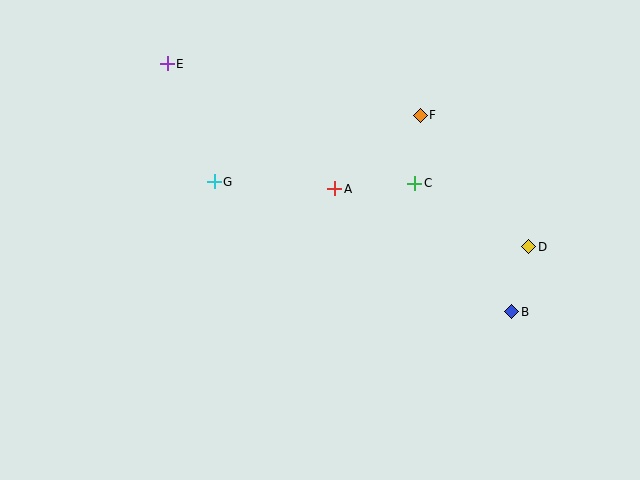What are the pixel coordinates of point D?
Point D is at (529, 247).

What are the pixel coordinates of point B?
Point B is at (512, 312).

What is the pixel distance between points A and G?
The distance between A and G is 121 pixels.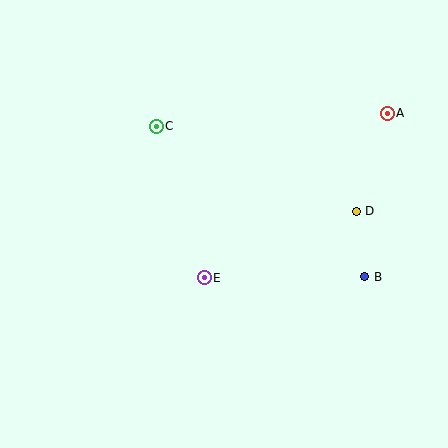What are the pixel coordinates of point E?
Point E is at (204, 278).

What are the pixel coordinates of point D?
Point D is at (356, 211).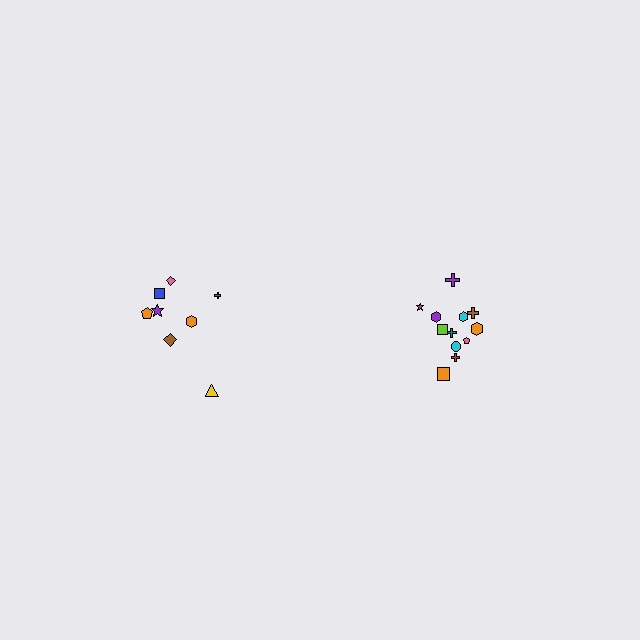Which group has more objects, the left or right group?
The right group.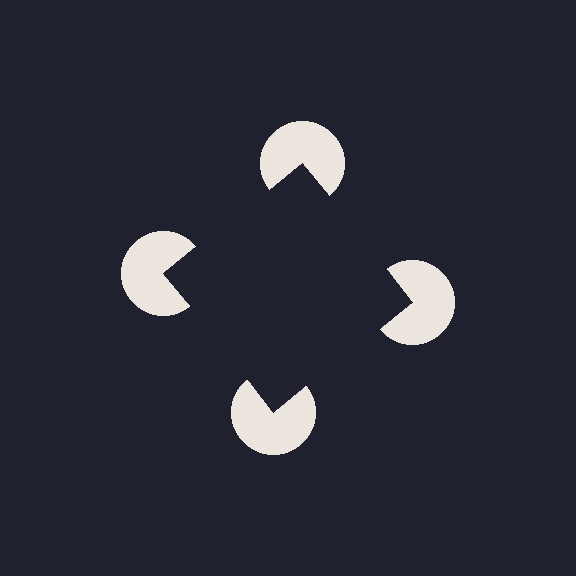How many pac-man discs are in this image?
There are 4 — one at each vertex of the illusory square.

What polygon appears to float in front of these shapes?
An illusory square — its edges are inferred from the aligned wedge cuts in the pac-man discs, not physically drawn.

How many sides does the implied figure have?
4 sides.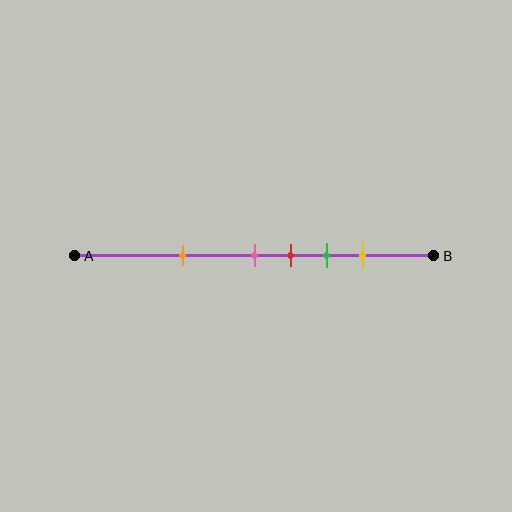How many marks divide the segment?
There are 5 marks dividing the segment.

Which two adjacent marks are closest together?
The pink and red marks are the closest adjacent pair.